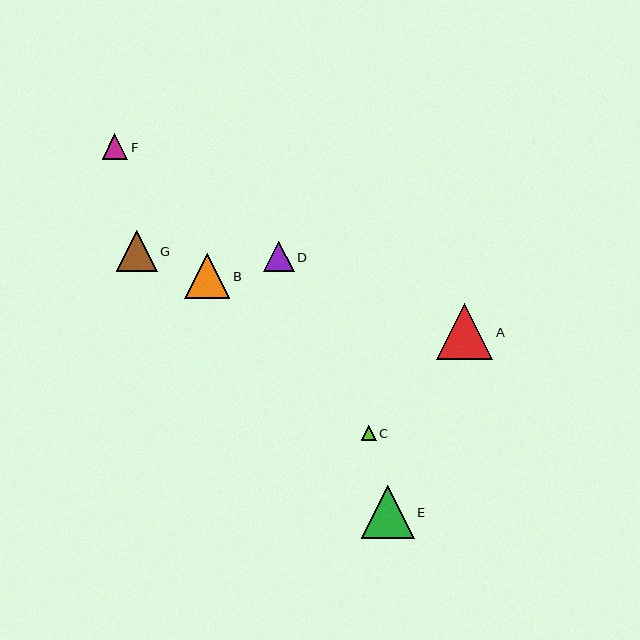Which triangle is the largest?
Triangle A is the largest with a size of approximately 56 pixels.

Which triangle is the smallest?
Triangle C is the smallest with a size of approximately 15 pixels.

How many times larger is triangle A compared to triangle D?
Triangle A is approximately 1.8 times the size of triangle D.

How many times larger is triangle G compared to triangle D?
Triangle G is approximately 1.3 times the size of triangle D.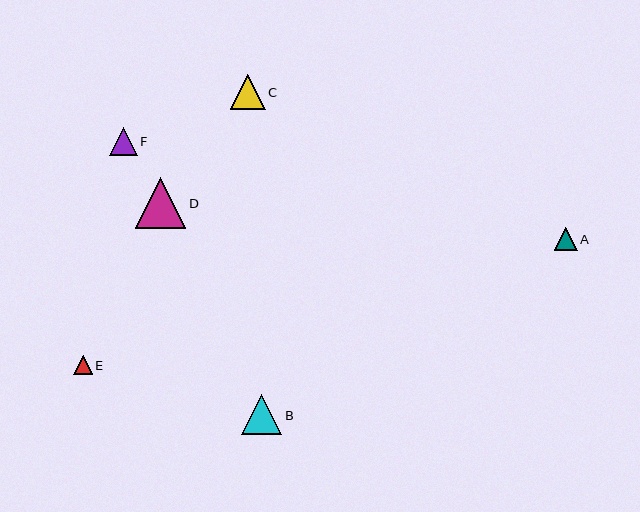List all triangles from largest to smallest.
From largest to smallest: D, B, C, F, A, E.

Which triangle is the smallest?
Triangle E is the smallest with a size of approximately 18 pixels.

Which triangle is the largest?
Triangle D is the largest with a size of approximately 51 pixels.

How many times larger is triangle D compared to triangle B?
Triangle D is approximately 1.3 times the size of triangle B.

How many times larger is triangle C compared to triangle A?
Triangle C is approximately 1.5 times the size of triangle A.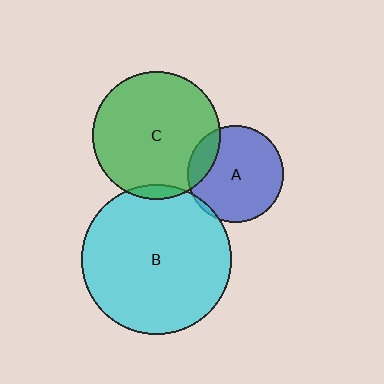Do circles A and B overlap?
Yes.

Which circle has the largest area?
Circle B (cyan).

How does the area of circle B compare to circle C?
Approximately 1.4 times.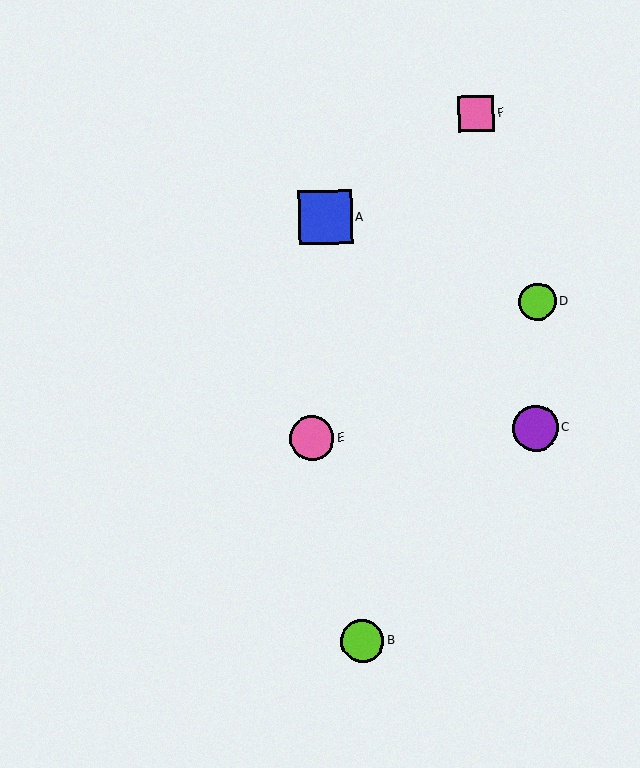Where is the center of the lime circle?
The center of the lime circle is at (537, 302).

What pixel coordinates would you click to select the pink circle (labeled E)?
Click at (312, 438) to select the pink circle E.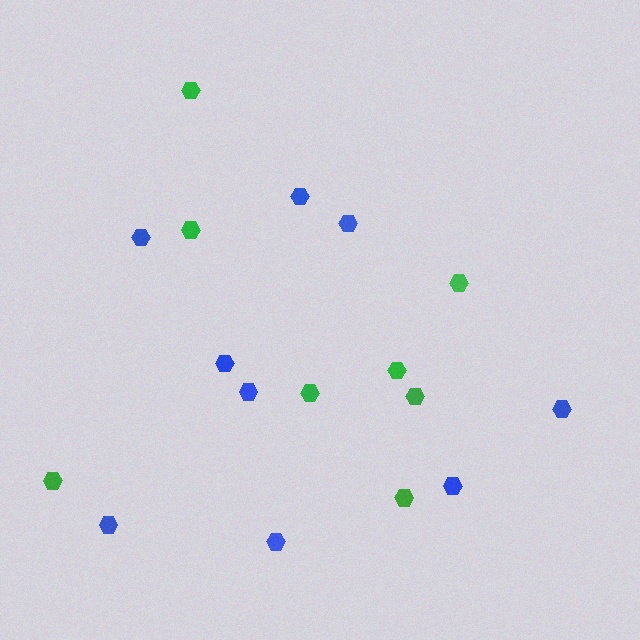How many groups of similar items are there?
There are 2 groups: one group of green hexagons (8) and one group of blue hexagons (9).